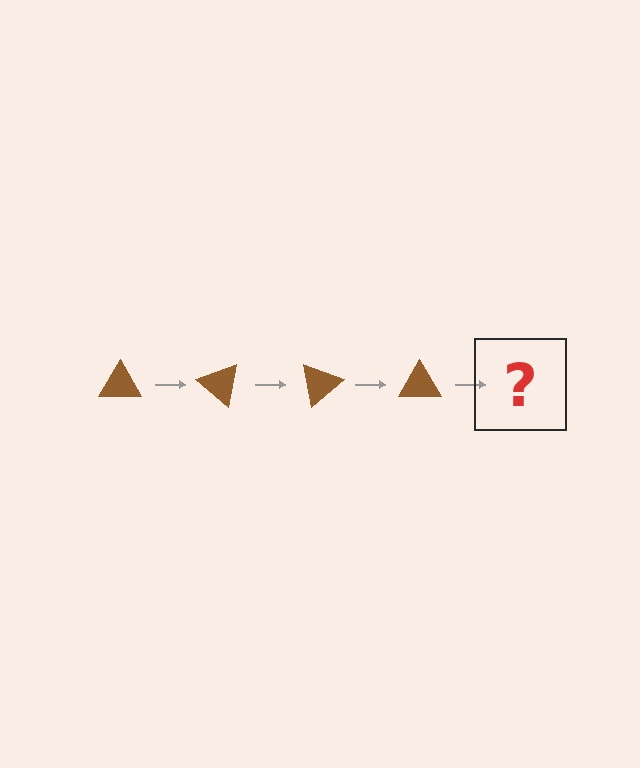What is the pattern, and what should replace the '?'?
The pattern is that the triangle rotates 40 degrees each step. The '?' should be a brown triangle rotated 160 degrees.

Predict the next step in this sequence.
The next step is a brown triangle rotated 160 degrees.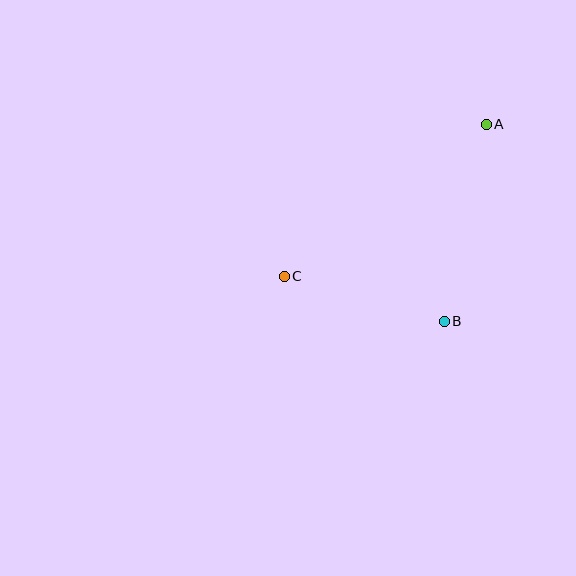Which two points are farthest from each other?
Points A and C are farthest from each other.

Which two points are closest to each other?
Points B and C are closest to each other.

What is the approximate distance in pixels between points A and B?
The distance between A and B is approximately 202 pixels.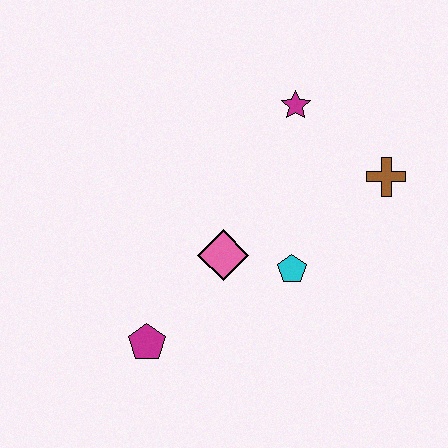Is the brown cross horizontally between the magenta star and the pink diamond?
No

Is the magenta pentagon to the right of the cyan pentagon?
No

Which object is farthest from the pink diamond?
The brown cross is farthest from the pink diamond.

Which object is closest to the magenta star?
The brown cross is closest to the magenta star.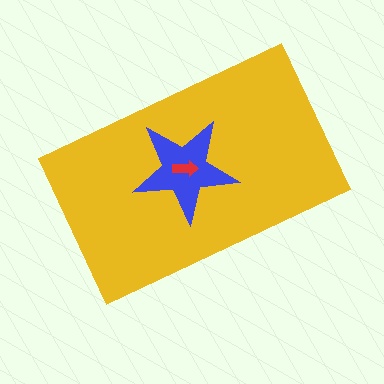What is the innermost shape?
The red arrow.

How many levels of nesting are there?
3.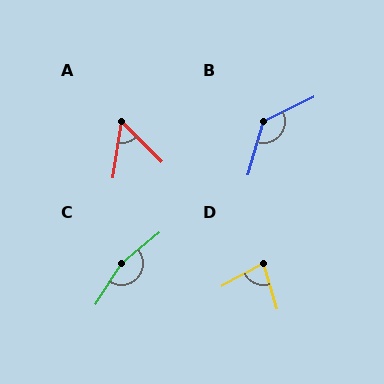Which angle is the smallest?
A, at approximately 53 degrees.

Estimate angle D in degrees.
Approximately 78 degrees.